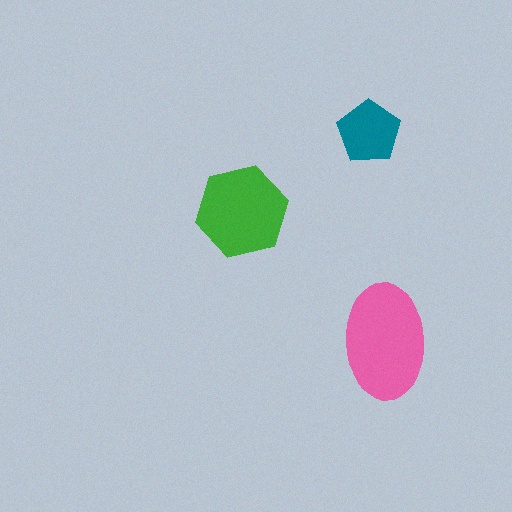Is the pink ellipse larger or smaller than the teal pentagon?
Larger.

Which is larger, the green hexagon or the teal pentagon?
The green hexagon.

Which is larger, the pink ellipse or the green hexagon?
The pink ellipse.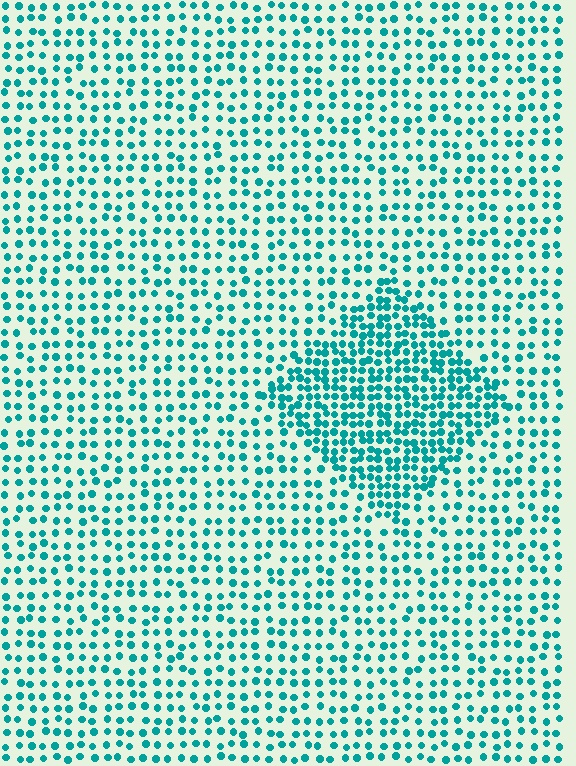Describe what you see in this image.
The image contains small teal elements arranged at two different densities. A diamond-shaped region is visible where the elements are more densely packed than the surrounding area.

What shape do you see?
I see a diamond.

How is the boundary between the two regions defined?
The boundary is defined by a change in element density (approximately 2.0x ratio). All elements are the same color, size, and shape.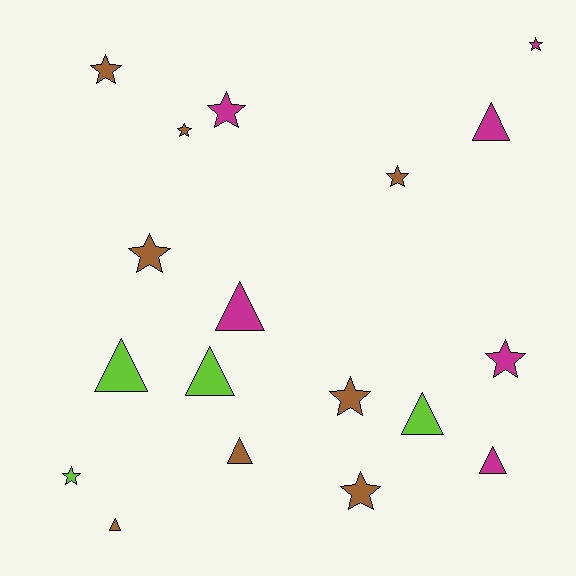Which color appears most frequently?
Brown, with 8 objects.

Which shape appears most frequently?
Star, with 10 objects.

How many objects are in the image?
There are 18 objects.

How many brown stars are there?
There are 6 brown stars.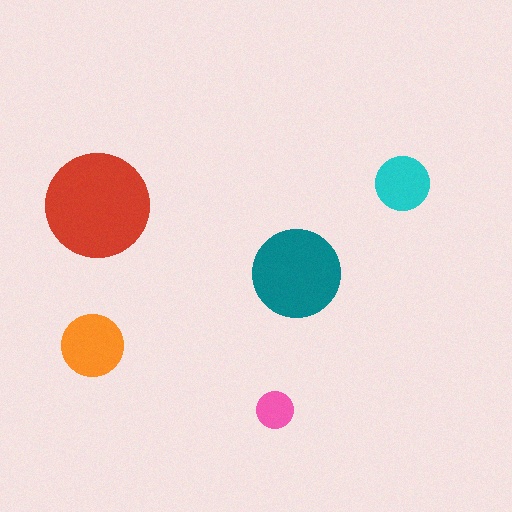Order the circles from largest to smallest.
the red one, the teal one, the orange one, the cyan one, the pink one.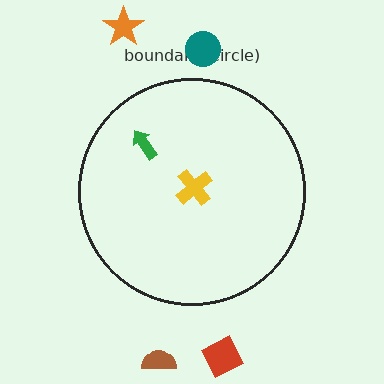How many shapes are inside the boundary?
2 inside, 4 outside.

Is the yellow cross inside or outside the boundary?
Inside.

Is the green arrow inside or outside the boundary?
Inside.